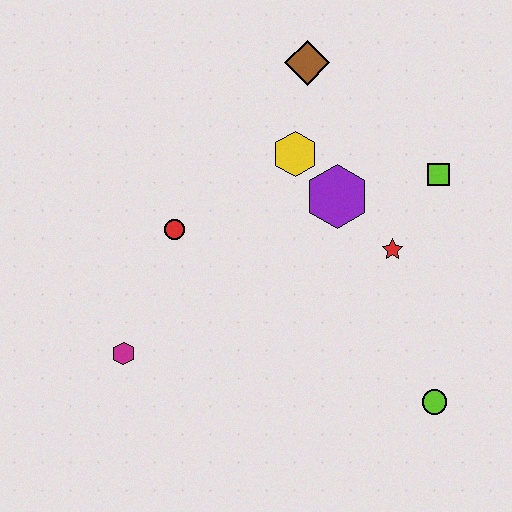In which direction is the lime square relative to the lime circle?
The lime square is above the lime circle.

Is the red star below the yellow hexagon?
Yes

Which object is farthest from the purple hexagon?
The magenta hexagon is farthest from the purple hexagon.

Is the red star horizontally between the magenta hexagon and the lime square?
Yes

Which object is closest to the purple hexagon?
The yellow hexagon is closest to the purple hexagon.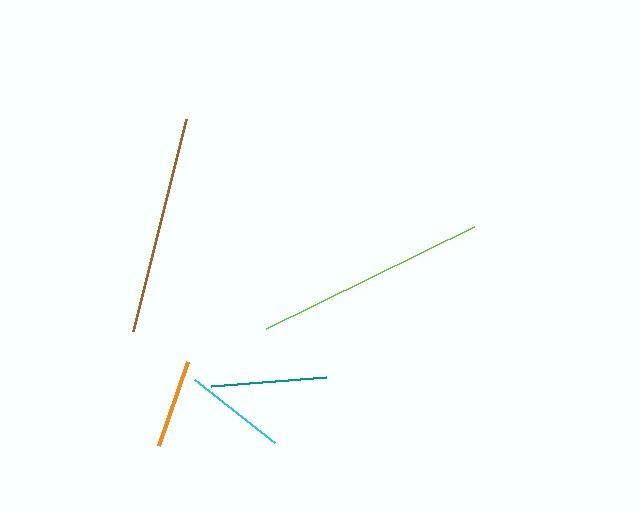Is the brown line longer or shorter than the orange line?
The brown line is longer than the orange line.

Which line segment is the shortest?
The orange line is the shortest at approximately 89 pixels.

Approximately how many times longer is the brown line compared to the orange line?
The brown line is approximately 2.5 times the length of the orange line.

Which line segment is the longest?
The lime line is the longest at approximately 232 pixels.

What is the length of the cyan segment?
The cyan segment is approximately 102 pixels long.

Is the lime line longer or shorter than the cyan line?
The lime line is longer than the cyan line.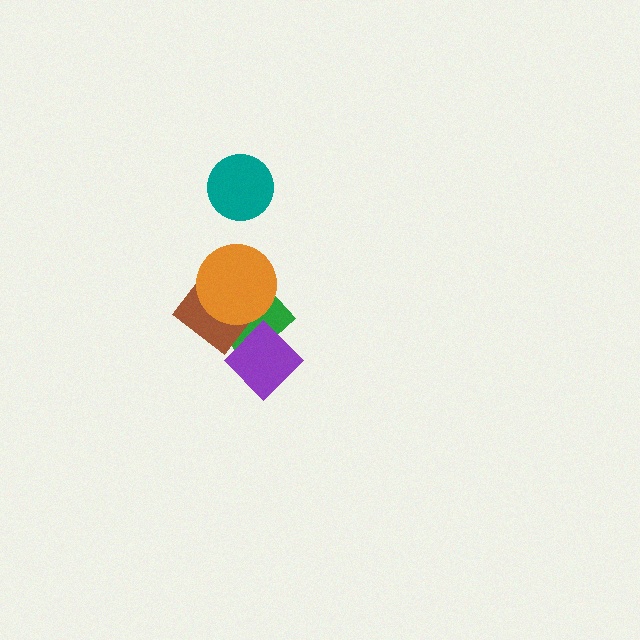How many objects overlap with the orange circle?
2 objects overlap with the orange circle.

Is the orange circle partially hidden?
No, no other shape covers it.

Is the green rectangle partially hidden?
Yes, it is partially covered by another shape.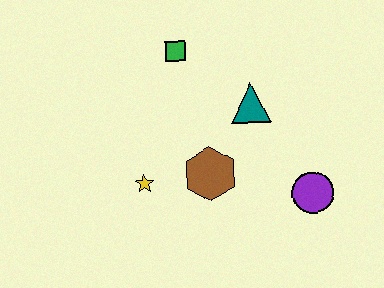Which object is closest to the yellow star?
The brown hexagon is closest to the yellow star.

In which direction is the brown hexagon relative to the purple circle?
The brown hexagon is to the left of the purple circle.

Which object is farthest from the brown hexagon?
The green square is farthest from the brown hexagon.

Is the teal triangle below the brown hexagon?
No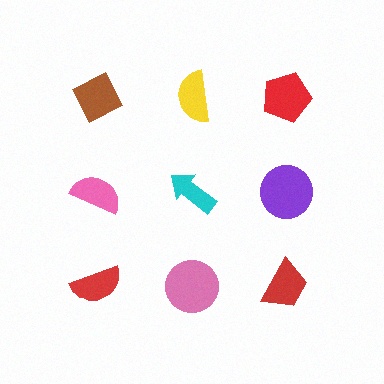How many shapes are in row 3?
3 shapes.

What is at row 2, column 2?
A cyan arrow.